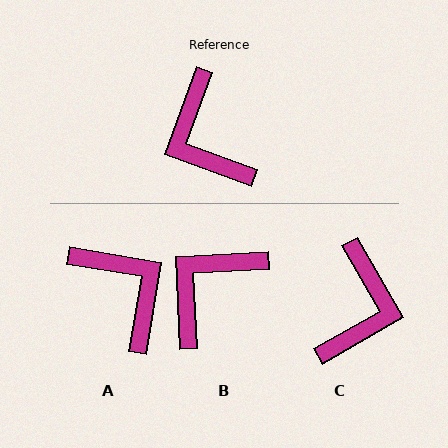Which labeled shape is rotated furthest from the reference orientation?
A, about 170 degrees away.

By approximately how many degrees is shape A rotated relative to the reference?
Approximately 170 degrees clockwise.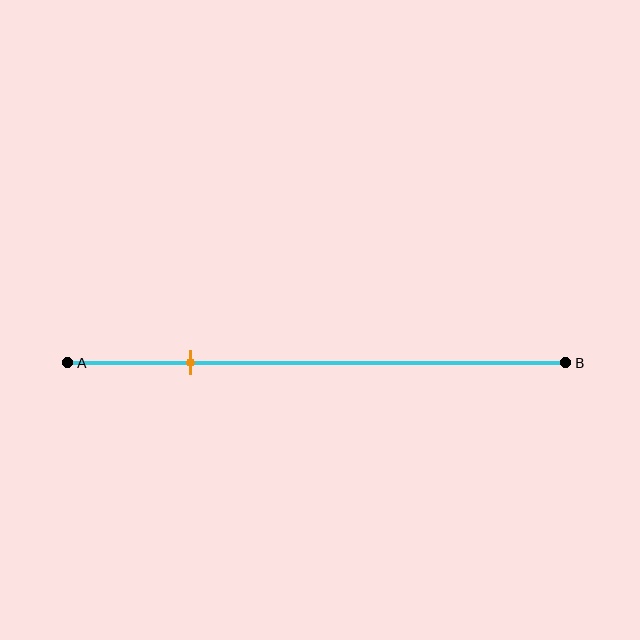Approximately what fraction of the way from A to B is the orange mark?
The orange mark is approximately 25% of the way from A to B.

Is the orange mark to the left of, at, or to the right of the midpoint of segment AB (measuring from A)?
The orange mark is to the left of the midpoint of segment AB.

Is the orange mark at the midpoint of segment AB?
No, the mark is at about 25% from A, not at the 50% midpoint.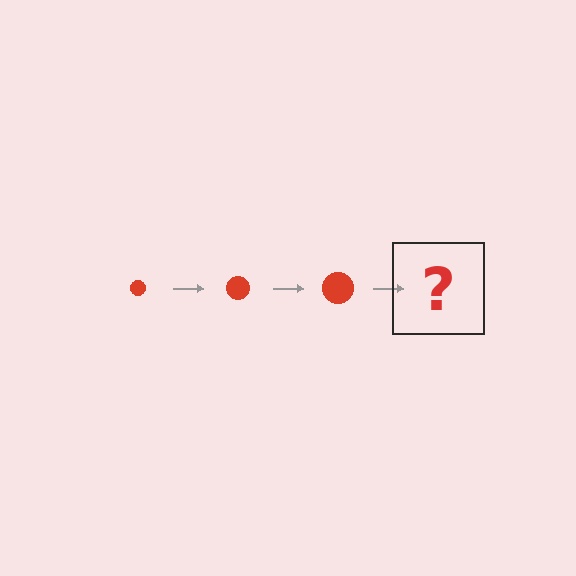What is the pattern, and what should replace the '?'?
The pattern is that the circle gets progressively larger each step. The '?' should be a red circle, larger than the previous one.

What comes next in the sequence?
The next element should be a red circle, larger than the previous one.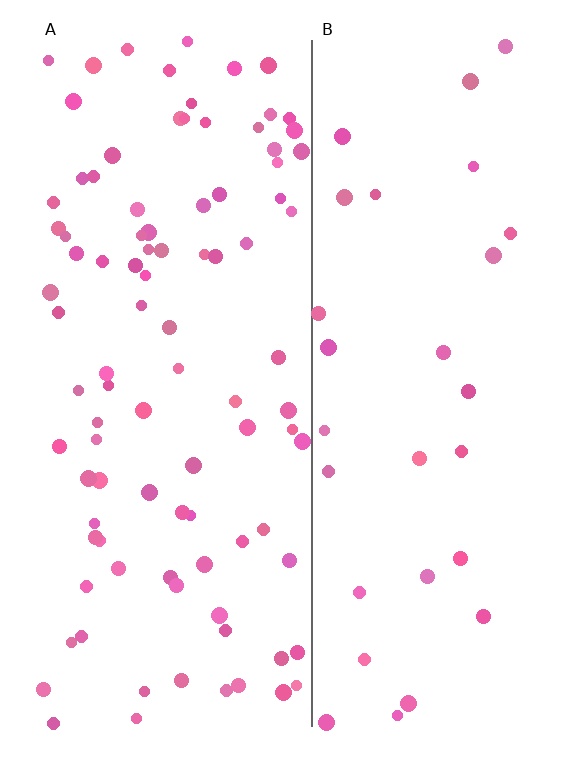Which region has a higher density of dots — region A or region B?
A (the left).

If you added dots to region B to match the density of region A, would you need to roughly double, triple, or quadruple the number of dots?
Approximately triple.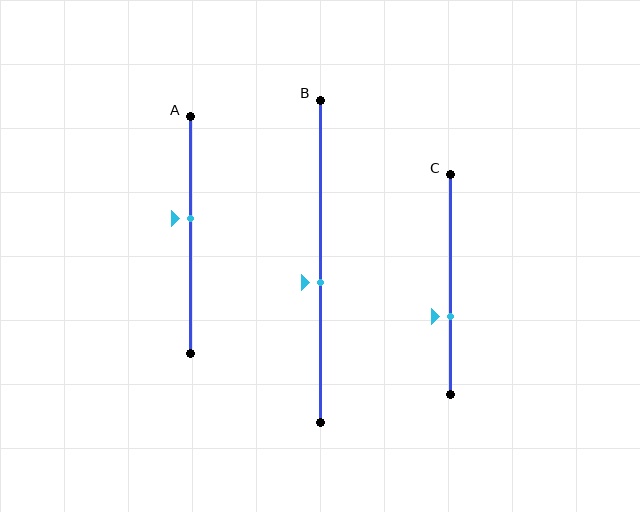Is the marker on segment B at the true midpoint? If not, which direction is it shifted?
No, the marker on segment B is shifted downward by about 7% of the segment length.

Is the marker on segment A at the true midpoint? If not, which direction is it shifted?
No, the marker on segment A is shifted upward by about 7% of the segment length.